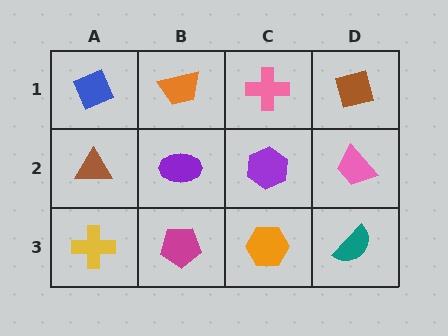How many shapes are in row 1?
4 shapes.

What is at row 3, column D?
A teal semicircle.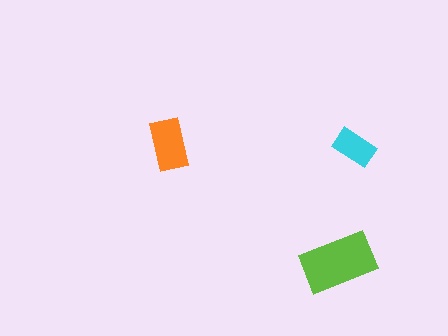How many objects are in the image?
There are 3 objects in the image.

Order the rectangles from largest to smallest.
the lime one, the orange one, the cyan one.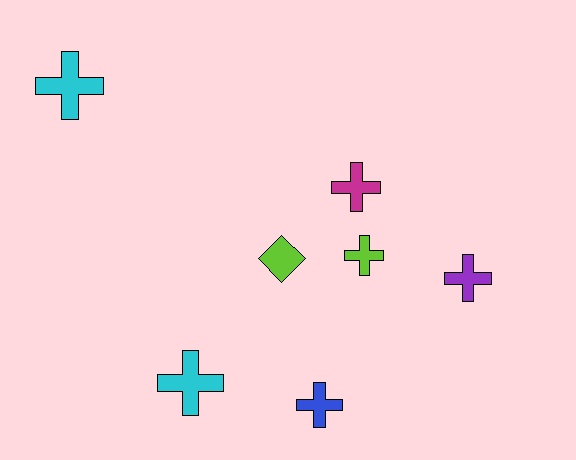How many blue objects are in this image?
There is 1 blue object.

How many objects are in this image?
There are 7 objects.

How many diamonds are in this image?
There is 1 diamond.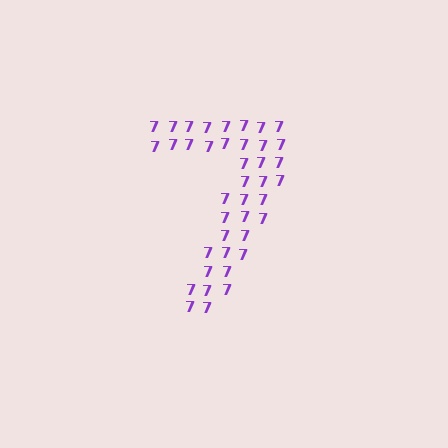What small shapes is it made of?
It is made of small digit 7's.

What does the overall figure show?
The overall figure shows the digit 7.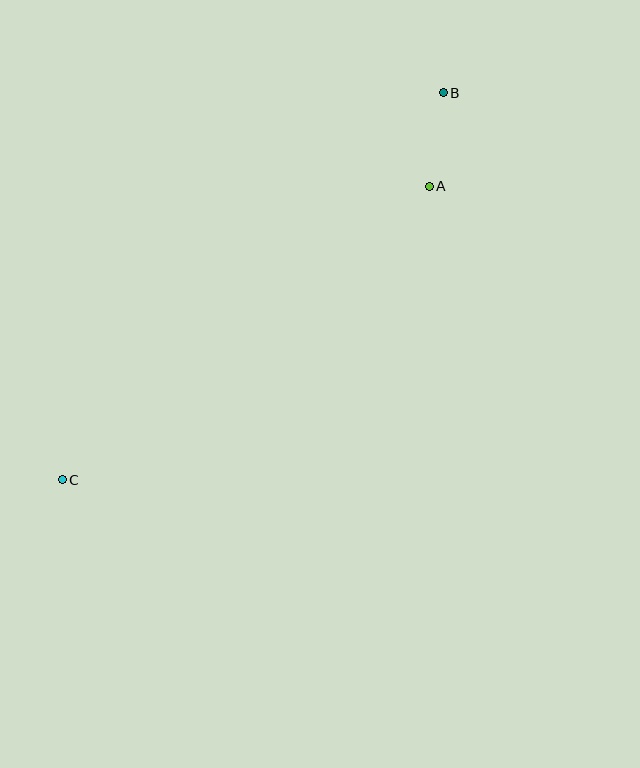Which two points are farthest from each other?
Points B and C are farthest from each other.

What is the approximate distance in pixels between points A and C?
The distance between A and C is approximately 470 pixels.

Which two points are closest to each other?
Points A and B are closest to each other.